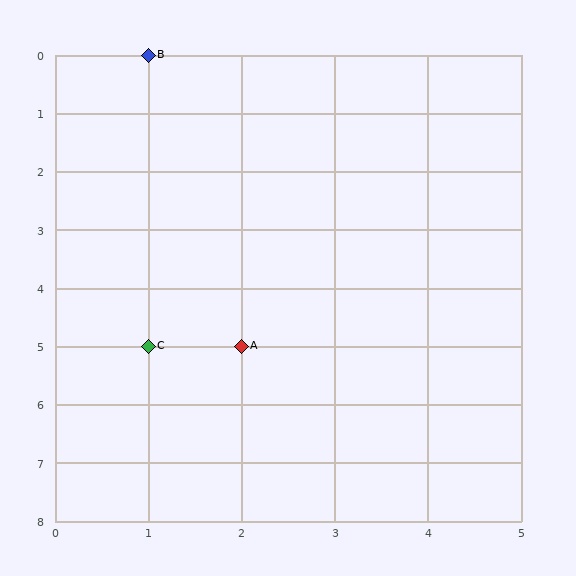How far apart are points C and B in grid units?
Points C and B are 5 rows apart.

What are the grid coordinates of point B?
Point B is at grid coordinates (1, 0).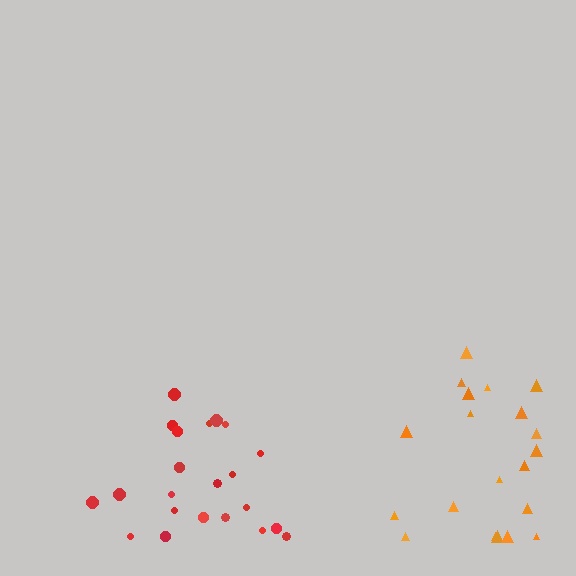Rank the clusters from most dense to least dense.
red, orange.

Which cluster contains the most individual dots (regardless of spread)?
Red (22).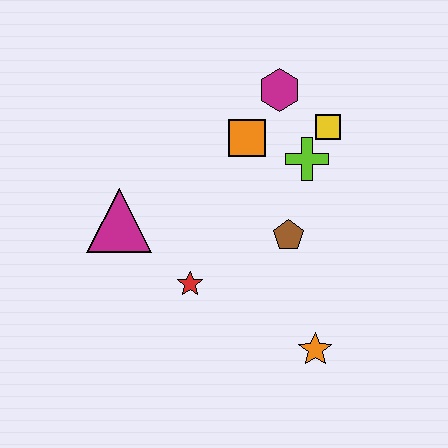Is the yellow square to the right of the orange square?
Yes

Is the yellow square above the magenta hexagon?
No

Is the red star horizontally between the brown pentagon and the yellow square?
No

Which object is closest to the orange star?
The brown pentagon is closest to the orange star.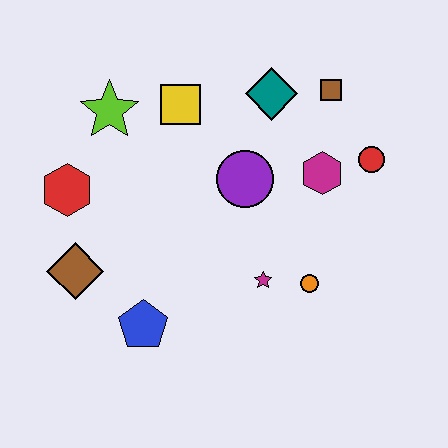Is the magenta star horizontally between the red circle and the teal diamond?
No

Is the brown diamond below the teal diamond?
Yes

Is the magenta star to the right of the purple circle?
Yes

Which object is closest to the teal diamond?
The brown square is closest to the teal diamond.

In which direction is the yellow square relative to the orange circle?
The yellow square is above the orange circle.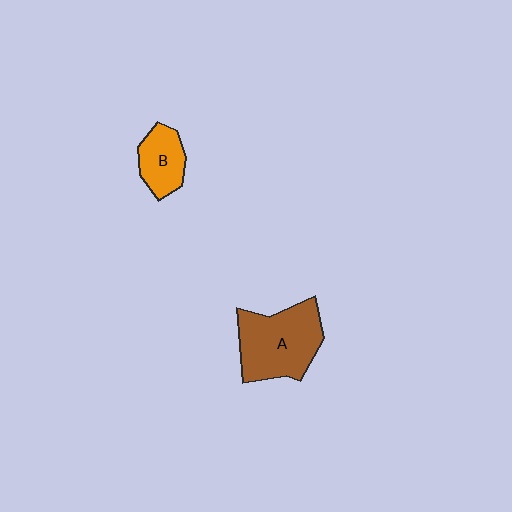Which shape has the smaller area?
Shape B (orange).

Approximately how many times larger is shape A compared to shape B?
Approximately 2.0 times.